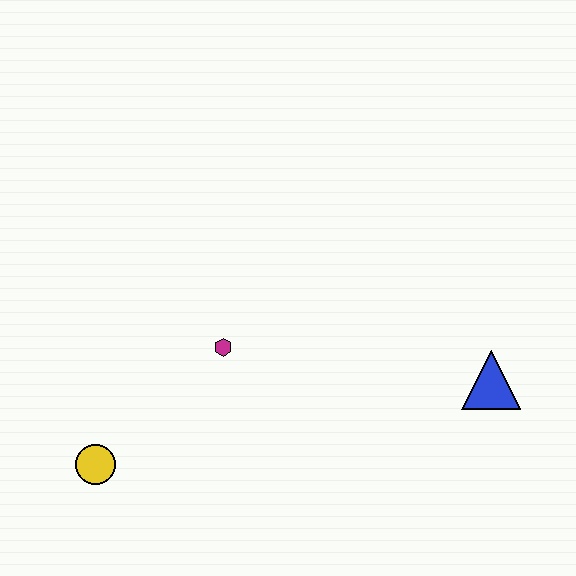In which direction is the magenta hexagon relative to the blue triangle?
The magenta hexagon is to the left of the blue triangle.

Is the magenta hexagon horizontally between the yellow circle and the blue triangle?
Yes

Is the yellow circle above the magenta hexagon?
No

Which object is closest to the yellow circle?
The magenta hexagon is closest to the yellow circle.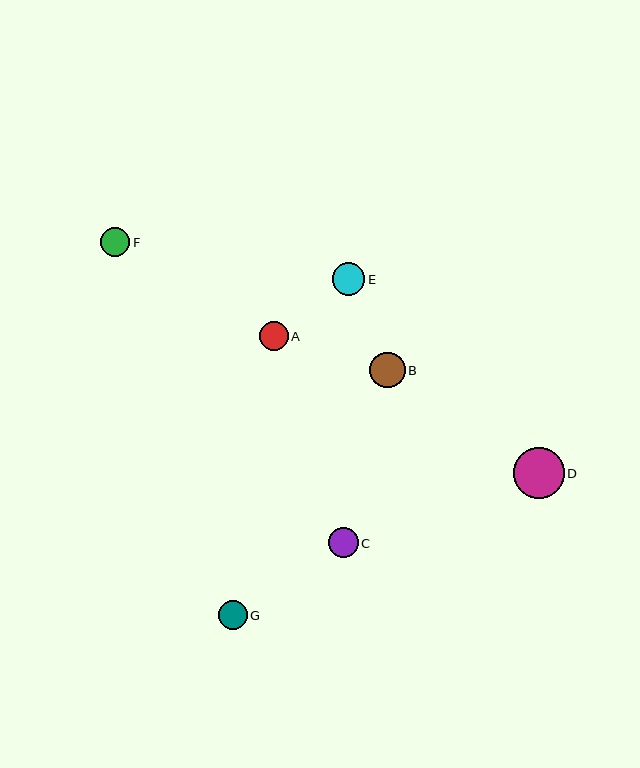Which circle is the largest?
Circle D is the largest with a size of approximately 50 pixels.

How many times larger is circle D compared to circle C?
Circle D is approximately 1.7 times the size of circle C.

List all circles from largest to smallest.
From largest to smallest: D, B, E, C, A, G, F.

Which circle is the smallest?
Circle F is the smallest with a size of approximately 29 pixels.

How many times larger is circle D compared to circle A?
Circle D is approximately 1.7 times the size of circle A.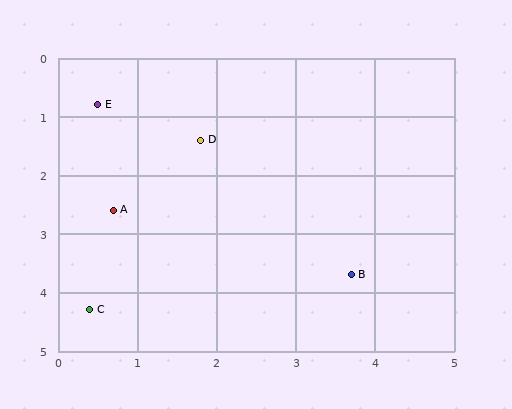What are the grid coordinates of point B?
Point B is at approximately (3.7, 3.7).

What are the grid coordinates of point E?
Point E is at approximately (0.5, 0.8).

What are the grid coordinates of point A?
Point A is at approximately (0.7, 2.6).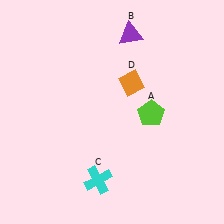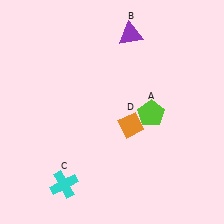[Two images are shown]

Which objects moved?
The objects that moved are: the cyan cross (C), the orange diamond (D).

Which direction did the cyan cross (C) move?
The cyan cross (C) moved left.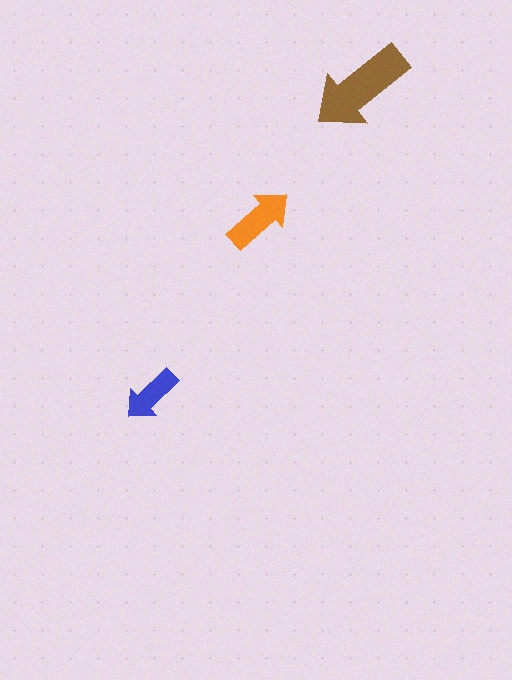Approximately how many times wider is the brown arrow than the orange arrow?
About 1.5 times wider.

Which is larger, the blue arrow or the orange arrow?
The orange one.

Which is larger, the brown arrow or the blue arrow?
The brown one.